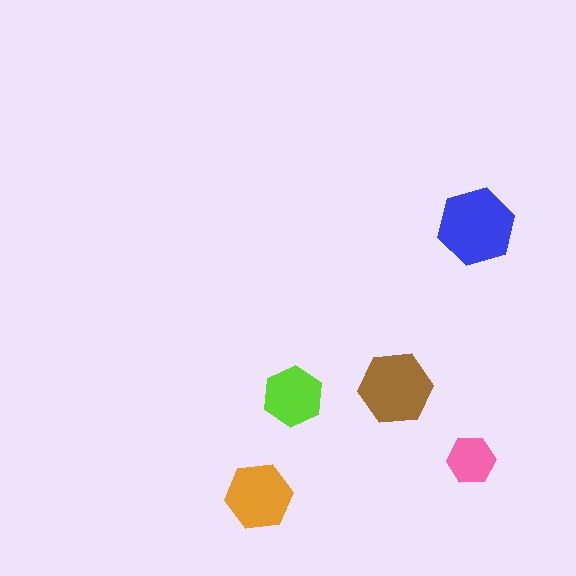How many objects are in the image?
There are 5 objects in the image.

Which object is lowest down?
The orange hexagon is bottommost.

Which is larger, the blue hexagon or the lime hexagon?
The blue one.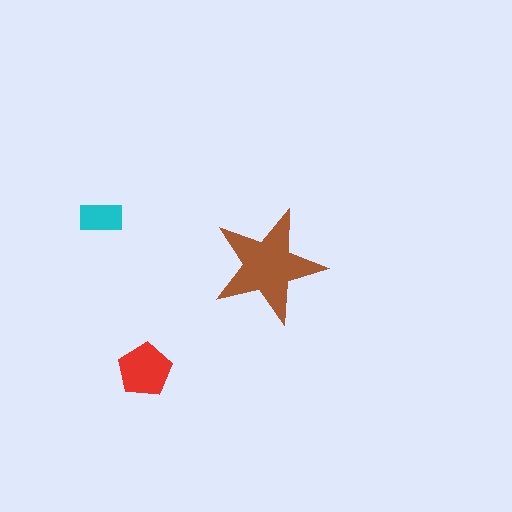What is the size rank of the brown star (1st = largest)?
1st.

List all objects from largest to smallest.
The brown star, the red pentagon, the cyan rectangle.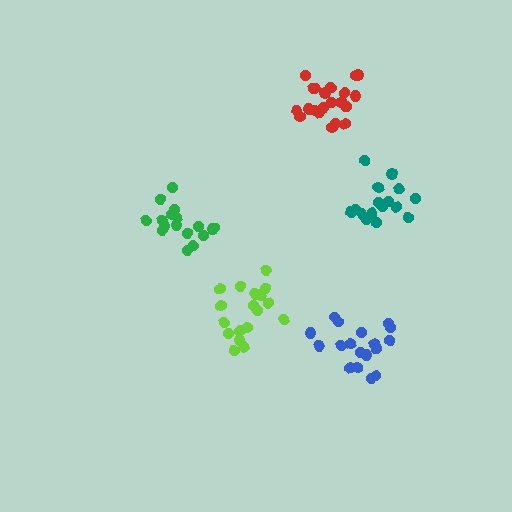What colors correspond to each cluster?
The clusters are colored: green, lime, red, teal, blue.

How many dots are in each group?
Group 1: 17 dots, Group 2: 19 dots, Group 3: 21 dots, Group 4: 16 dots, Group 5: 18 dots (91 total).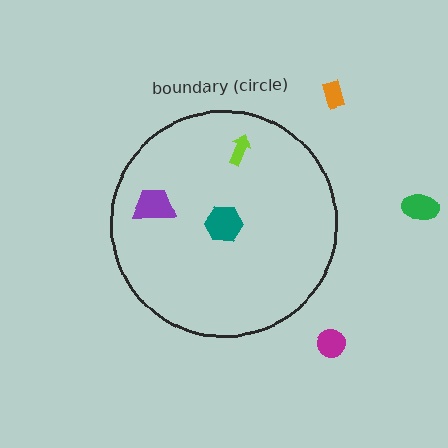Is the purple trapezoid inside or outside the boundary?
Inside.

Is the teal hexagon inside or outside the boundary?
Inside.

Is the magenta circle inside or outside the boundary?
Outside.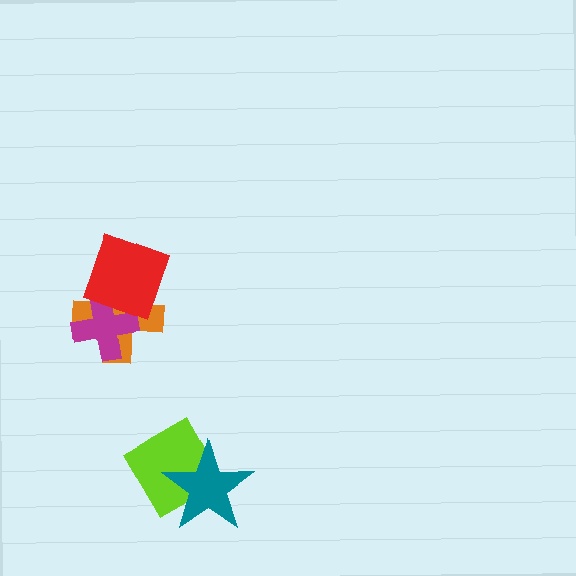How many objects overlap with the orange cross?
2 objects overlap with the orange cross.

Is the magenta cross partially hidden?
Yes, it is partially covered by another shape.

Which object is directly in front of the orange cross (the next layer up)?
The magenta cross is directly in front of the orange cross.